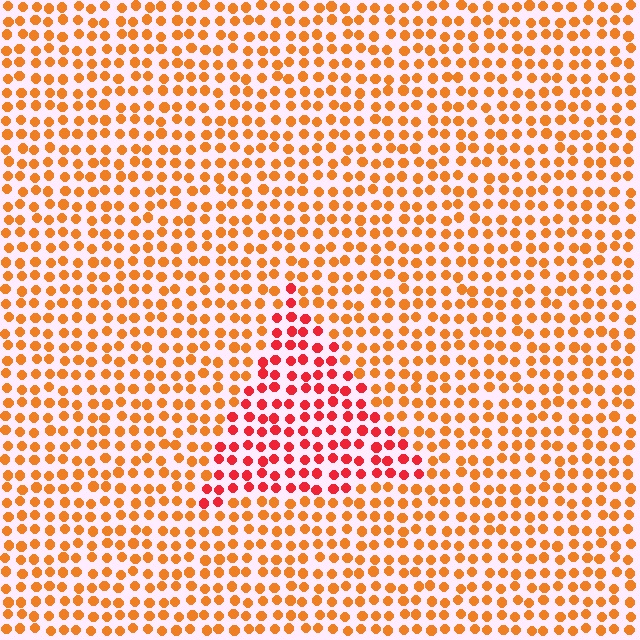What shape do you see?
I see a triangle.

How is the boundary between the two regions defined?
The boundary is defined purely by a slight shift in hue (about 33 degrees). Spacing, size, and orientation are identical on both sides.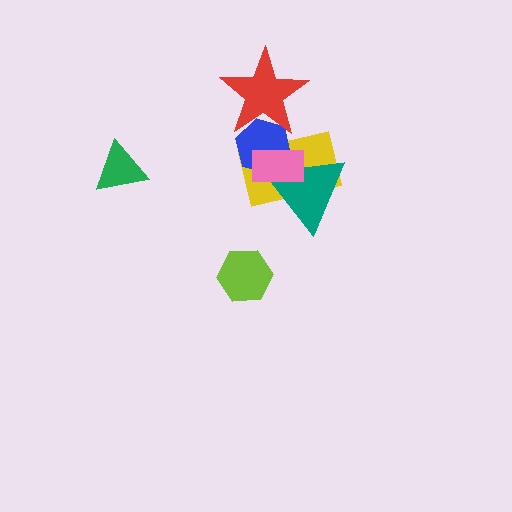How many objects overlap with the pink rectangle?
3 objects overlap with the pink rectangle.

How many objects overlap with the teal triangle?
3 objects overlap with the teal triangle.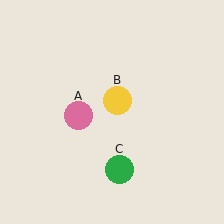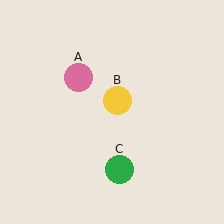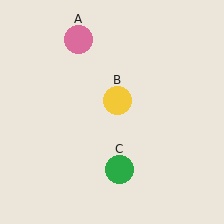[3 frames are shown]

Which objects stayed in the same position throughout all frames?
Yellow circle (object B) and green circle (object C) remained stationary.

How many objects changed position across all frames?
1 object changed position: pink circle (object A).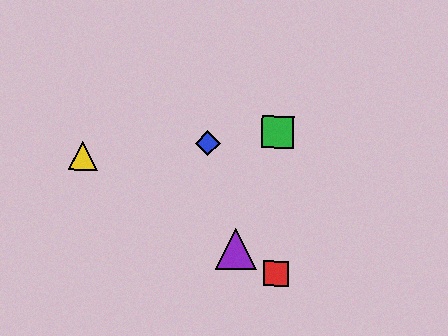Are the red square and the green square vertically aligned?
Yes, both are at x≈276.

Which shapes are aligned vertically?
The red square, the green square are aligned vertically.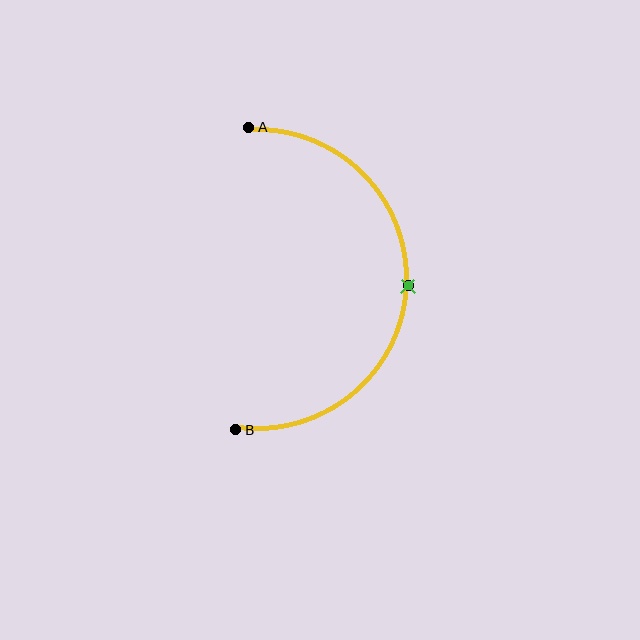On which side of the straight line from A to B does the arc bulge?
The arc bulges to the right of the straight line connecting A and B.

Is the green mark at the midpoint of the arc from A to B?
Yes. The green mark lies on the arc at equal arc-length from both A and B — it is the arc midpoint.